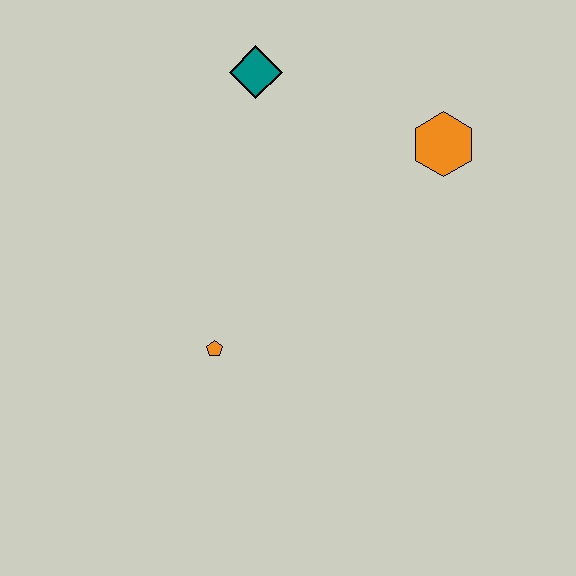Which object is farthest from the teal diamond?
The orange pentagon is farthest from the teal diamond.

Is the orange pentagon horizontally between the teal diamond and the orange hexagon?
No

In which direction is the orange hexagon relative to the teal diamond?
The orange hexagon is to the right of the teal diamond.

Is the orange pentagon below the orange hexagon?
Yes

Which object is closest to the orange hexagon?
The teal diamond is closest to the orange hexagon.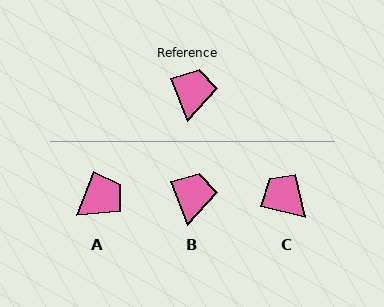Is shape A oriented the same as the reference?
No, it is off by about 43 degrees.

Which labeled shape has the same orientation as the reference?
B.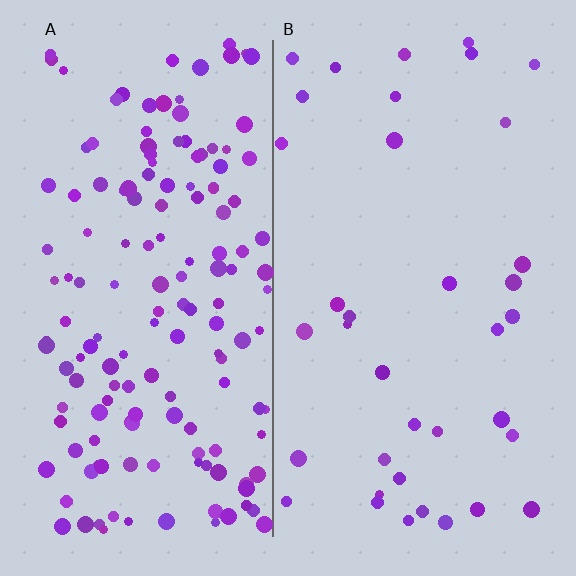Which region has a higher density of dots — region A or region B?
A (the left).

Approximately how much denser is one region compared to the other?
Approximately 4.2× — region A over region B.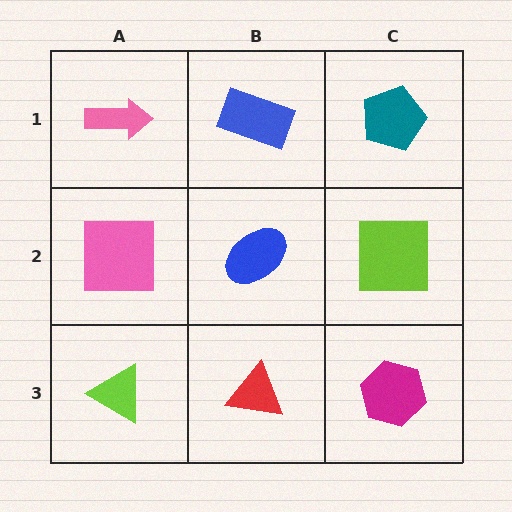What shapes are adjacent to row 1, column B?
A blue ellipse (row 2, column B), a pink arrow (row 1, column A), a teal pentagon (row 1, column C).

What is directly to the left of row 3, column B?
A lime triangle.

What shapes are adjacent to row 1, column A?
A pink square (row 2, column A), a blue rectangle (row 1, column B).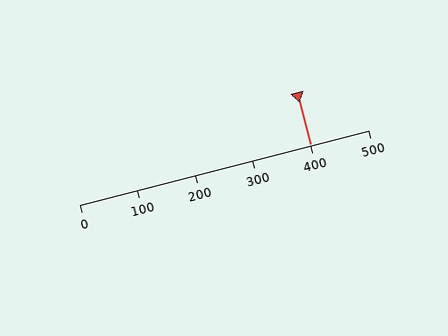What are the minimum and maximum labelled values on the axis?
The axis runs from 0 to 500.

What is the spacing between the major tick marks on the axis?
The major ticks are spaced 100 apart.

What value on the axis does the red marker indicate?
The marker indicates approximately 400.